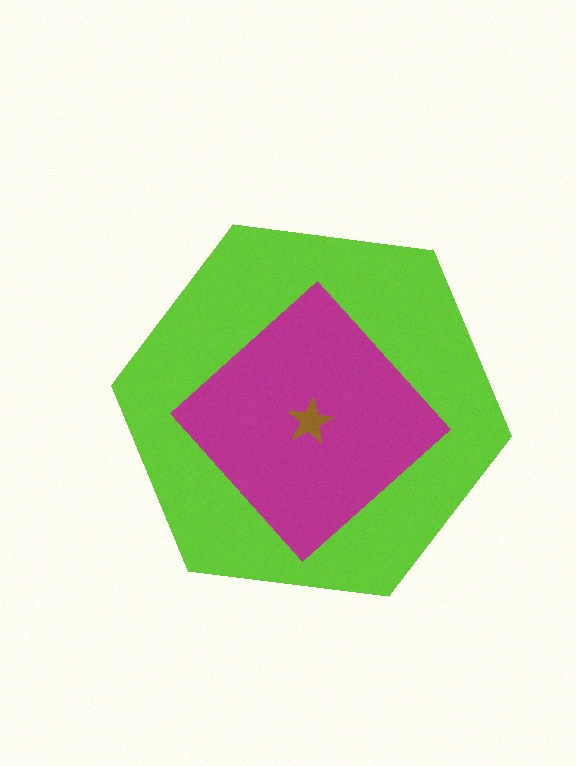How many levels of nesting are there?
3.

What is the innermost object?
The brown star.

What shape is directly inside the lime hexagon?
The magenta diamond.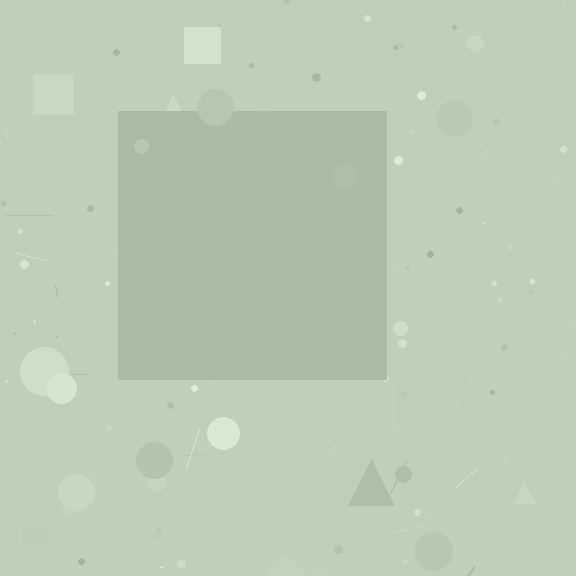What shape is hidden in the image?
A square is hidden in the image.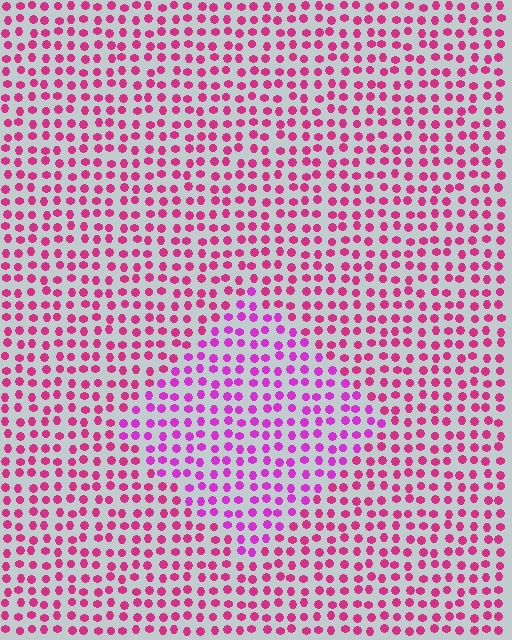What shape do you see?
I see a diamond.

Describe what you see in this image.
The image is filled with small magenta elements in a uniform arrangement. A diamond-shaped region is visible where the elements are tinted to a slightly different hue, forming a subtle color boundary.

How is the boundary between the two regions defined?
The boundary is defined purely by a slight shift in hue (about 26 degrees). Spacing, size, and orientation are identical on both sides.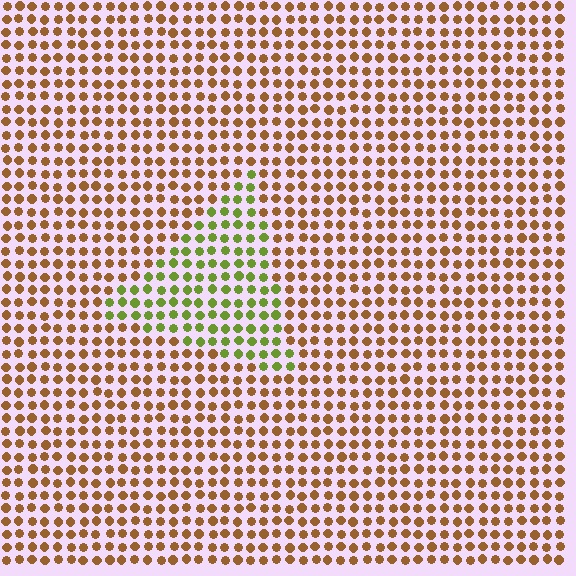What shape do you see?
I see a triangle.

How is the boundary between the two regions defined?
The boundary is defined purely by a slight shift in hue (about 58 degrees). Spacing, size, and orientation are identical on both sides.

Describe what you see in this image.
The image is filled with small brown elements in a uniform arrangement. A triangle-shaped region is visible where the elements are tinted to a slightly different hue, forming a subtle color boundary.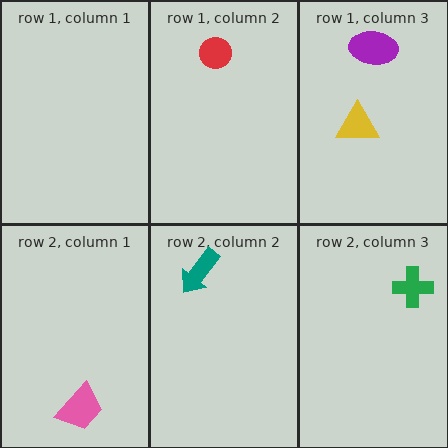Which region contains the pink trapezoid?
The row 2, column 1 region.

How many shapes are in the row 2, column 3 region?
1.